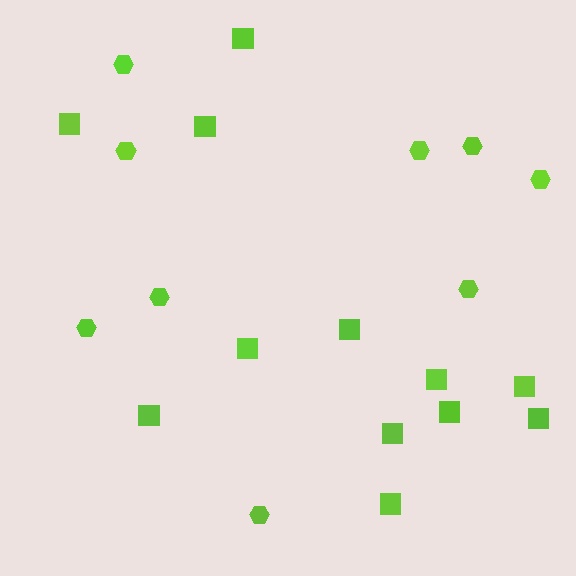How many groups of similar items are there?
There are 2 groups: one group of hexagons (9) and one group of squares (12).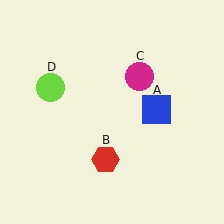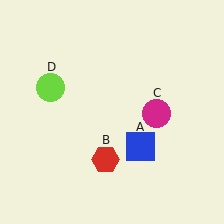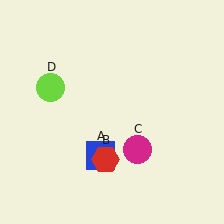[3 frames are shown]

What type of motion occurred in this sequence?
The blue square (object A), magenta circle (object C) rotated clockwise around the center of the scene.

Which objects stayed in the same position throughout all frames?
Red hexagon (object B) and lime circle (object D) remained stationary.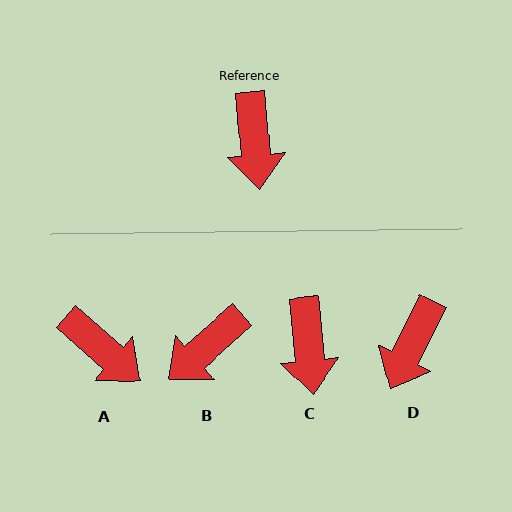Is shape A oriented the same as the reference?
No, it is off by about 44 degrees.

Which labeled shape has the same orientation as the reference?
C.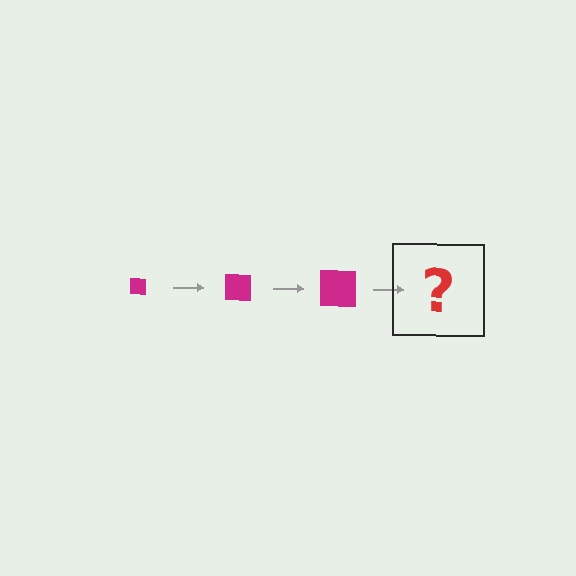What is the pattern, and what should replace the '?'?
The pattern is that the square gets progressively larger each step. The '?' should be a magenta square, larger than the previous one.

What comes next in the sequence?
The next element should be a magenta square, larger than the previous one.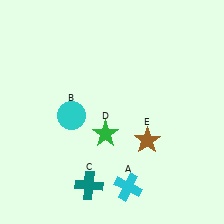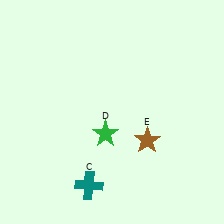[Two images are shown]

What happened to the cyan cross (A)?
The cyan cross (A) was removed in Image 2. It was in the bottom-right area of Image 1.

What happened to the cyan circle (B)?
The cyan circle (B) was removed in Image 2. It was in the bottom-left area of Image 1.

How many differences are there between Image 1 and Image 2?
There are 2 differences between the two images.